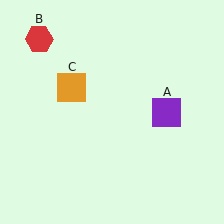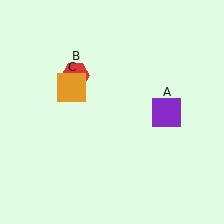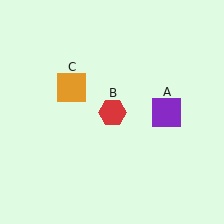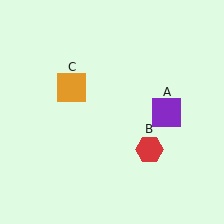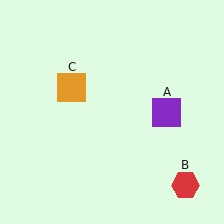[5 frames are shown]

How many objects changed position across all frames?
1 object changed position: red hexagon (object B).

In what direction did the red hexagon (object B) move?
The red hexagon (object B) moved down and to the right.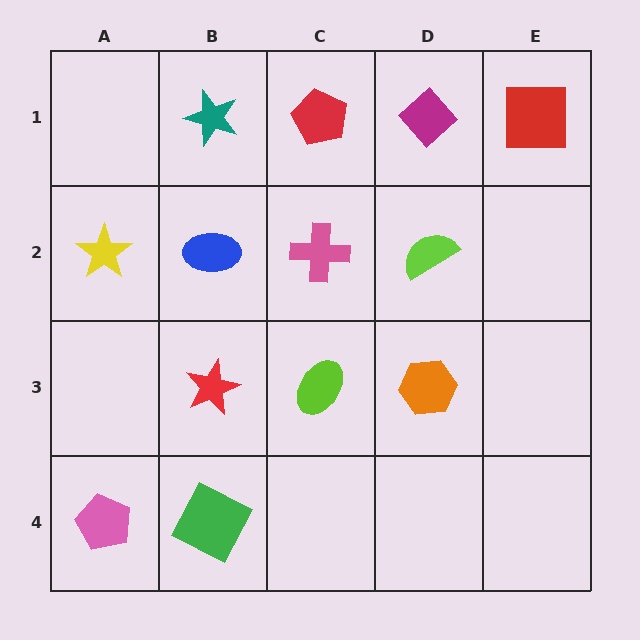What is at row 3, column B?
A red star.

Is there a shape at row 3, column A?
No, that cell is empty.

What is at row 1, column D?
A magenta diamond.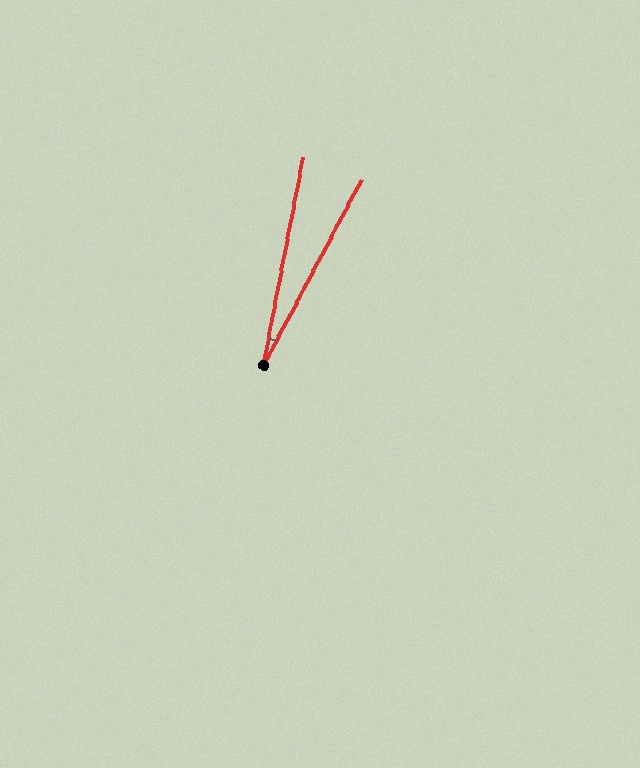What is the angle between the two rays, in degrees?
Approximately 17 degrees.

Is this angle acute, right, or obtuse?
It is acute.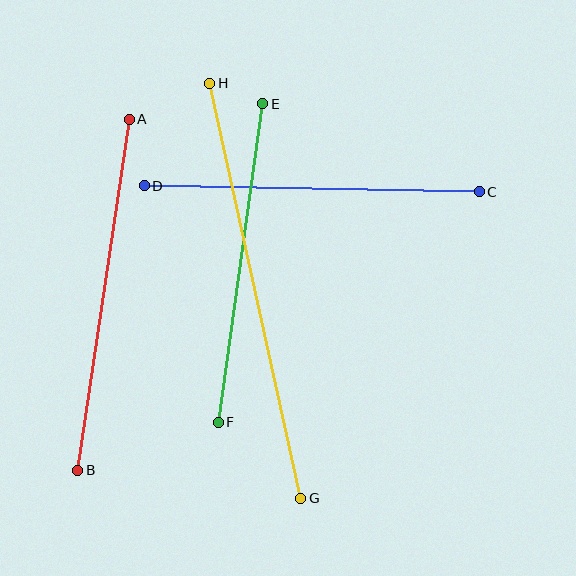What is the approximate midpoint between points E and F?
The midpoint is at approximately (241, 263) pixels.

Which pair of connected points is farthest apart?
Points G and H are farthest apart.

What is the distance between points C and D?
The distance is approximately 335 pixels.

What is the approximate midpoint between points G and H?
The midpoint is at approximately (255, 291) pixels.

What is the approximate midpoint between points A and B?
The midpoint is at approximately (104, 295) pixels.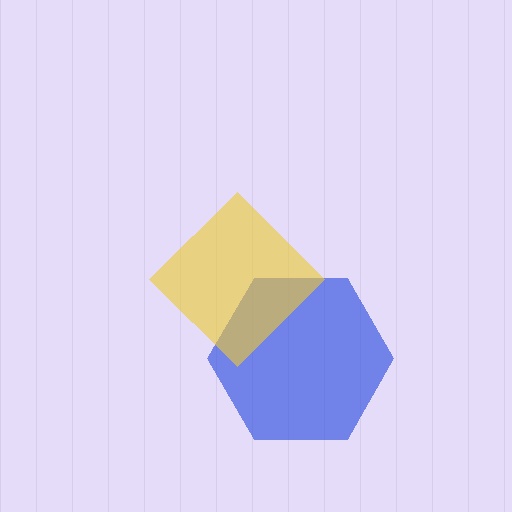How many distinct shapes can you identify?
There are 2 distinct shapes: a blue hexagon, a yellow diamond.